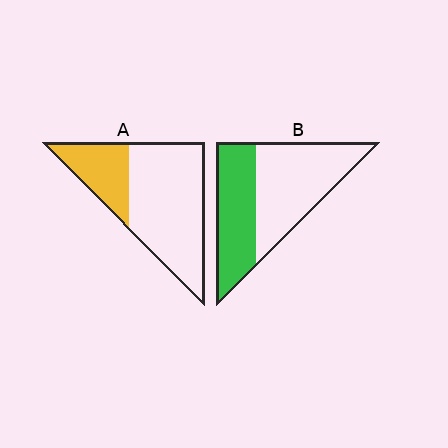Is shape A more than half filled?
No.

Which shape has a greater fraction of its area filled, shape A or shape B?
Shape B.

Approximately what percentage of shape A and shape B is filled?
A is approximately 30% and B is approximately 45%.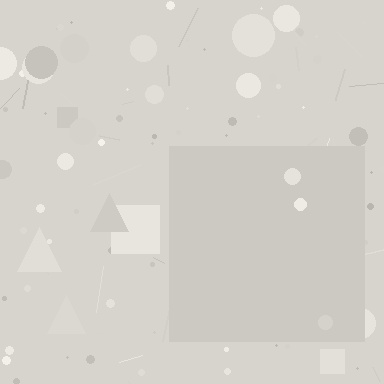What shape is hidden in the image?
A square is hidden in the image.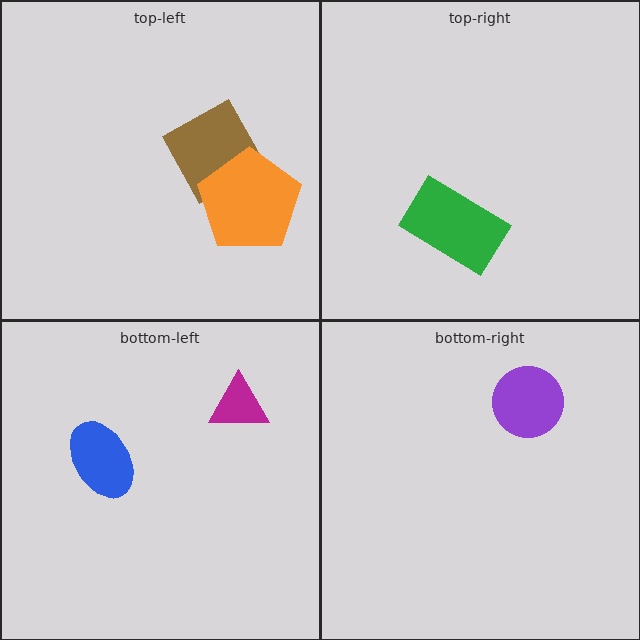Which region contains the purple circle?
The bottom-right region.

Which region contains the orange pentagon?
The top-left region.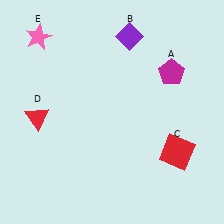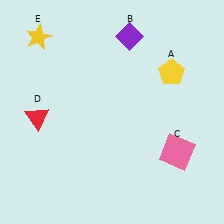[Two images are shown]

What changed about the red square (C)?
In Image 1, C is red. In Image 2, it changed to pink.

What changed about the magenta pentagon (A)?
In Image 1, A is magenta. In Image 2, it changed to yellow.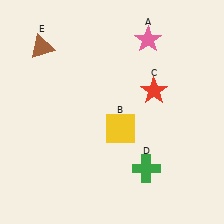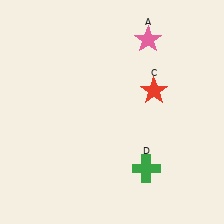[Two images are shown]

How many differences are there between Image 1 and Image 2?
There are 2 differences between the two images.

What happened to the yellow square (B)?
The yellow square (B) was removed in Image 2. It was in the bottom-right area of Image 1.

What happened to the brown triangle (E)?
The brown triangle (E) was removed in Image 2. It was in the top-left area of Image 1.